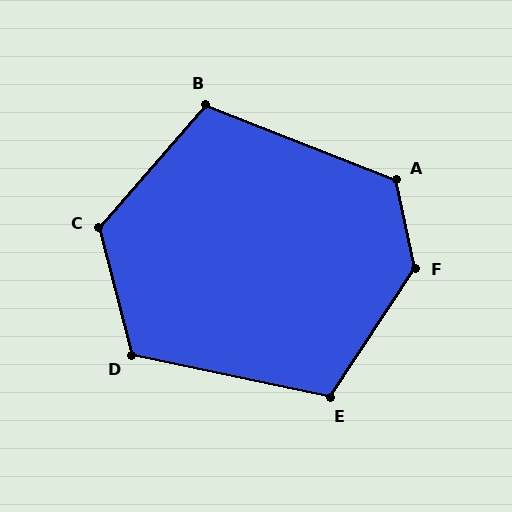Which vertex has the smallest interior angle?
B, at approximately 109 degrees.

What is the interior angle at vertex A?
Approximately 123 degrees (obtuse).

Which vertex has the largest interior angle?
F, at approximately 135 degrees.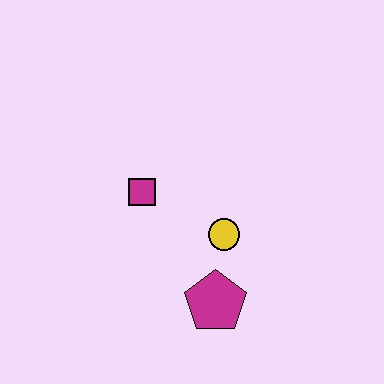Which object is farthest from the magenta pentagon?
The magenta square is farthest from the magenta pentagon.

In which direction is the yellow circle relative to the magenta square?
The yellow circle is to the right of the magenta square.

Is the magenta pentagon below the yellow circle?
Yes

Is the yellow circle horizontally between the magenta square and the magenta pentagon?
No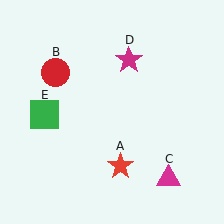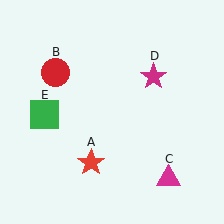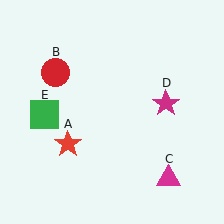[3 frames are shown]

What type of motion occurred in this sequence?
The red star (object A), magenta star (object D) rotated clockwise around the center of the scene.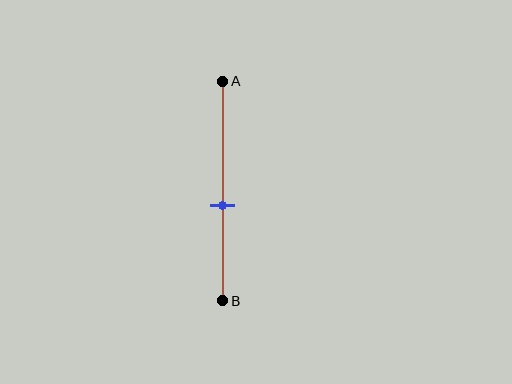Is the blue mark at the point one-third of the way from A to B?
No, the mark is at about 55% from A, not at the 33% one-third point.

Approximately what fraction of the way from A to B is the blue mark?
The blue mark is approximately 55% of the way from A to B.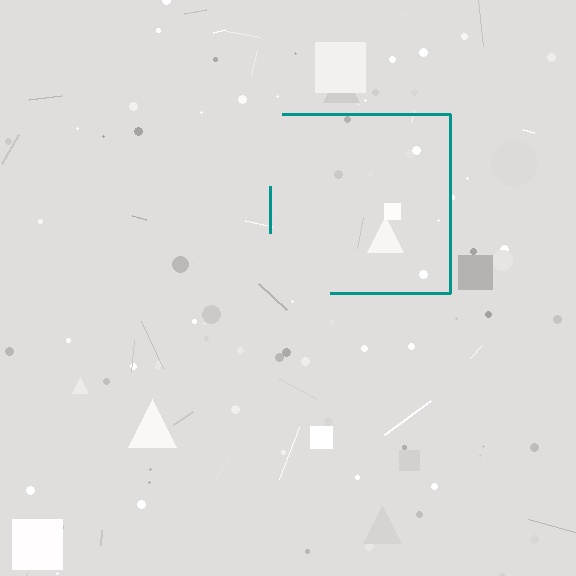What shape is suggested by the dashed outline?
The dashed outline suggests a square.